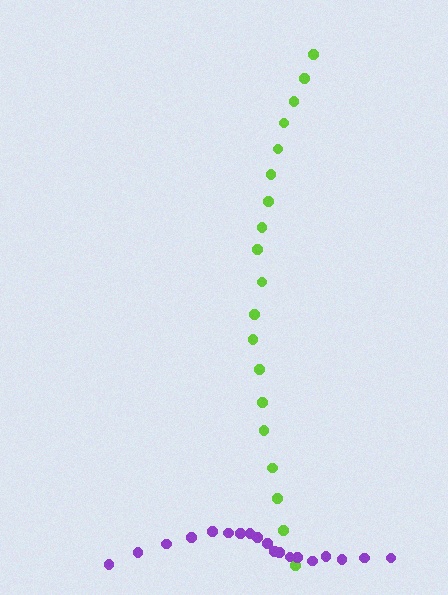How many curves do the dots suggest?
There are 2 distinct paths.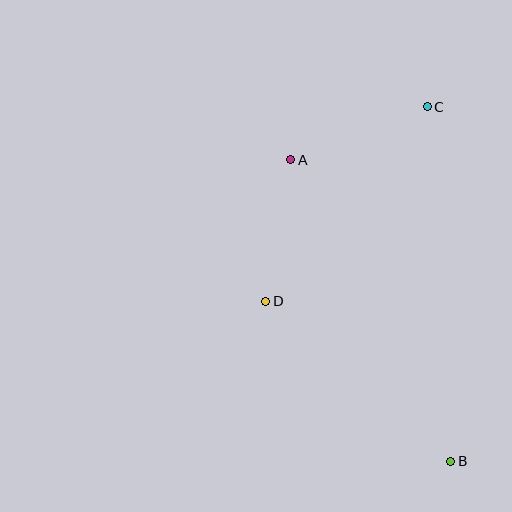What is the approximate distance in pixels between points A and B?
The distance between A and B is approximately 341 pixels.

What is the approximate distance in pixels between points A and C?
The distance between A and C is approximately 146 pixels.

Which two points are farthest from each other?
Points B and C are farthest from each other.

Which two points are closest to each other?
Points A and D are closest to each other.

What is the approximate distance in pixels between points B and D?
The distance between B and D is approximately 244 pixels.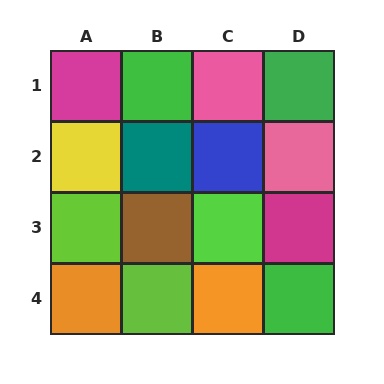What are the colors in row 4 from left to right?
Orange, lime, orange, green.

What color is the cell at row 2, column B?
Teal.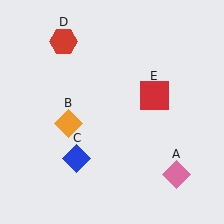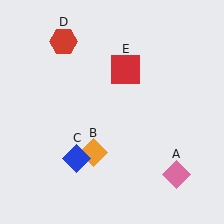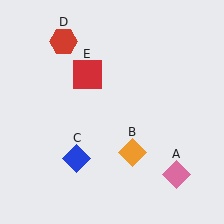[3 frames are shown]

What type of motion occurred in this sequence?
The orange diamond (object B), red square (object E) rotated counterclockwise around the center of the scene.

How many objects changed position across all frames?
2 objects changed position: orange diamond (object B), red square (object E).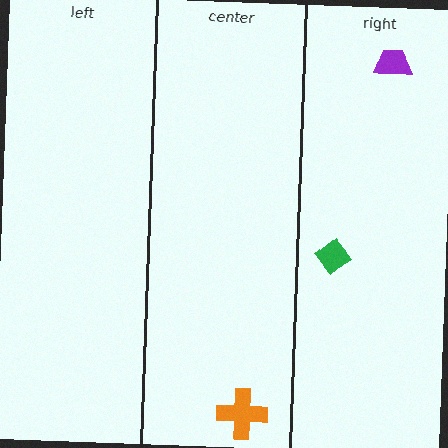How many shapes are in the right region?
2.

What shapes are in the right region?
The green diamond, the purple trapezoid.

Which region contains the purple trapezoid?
The right region.